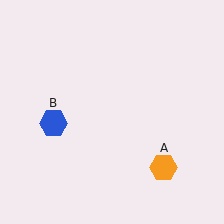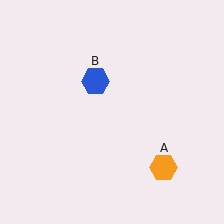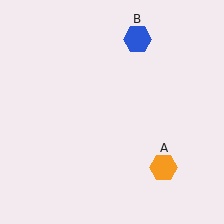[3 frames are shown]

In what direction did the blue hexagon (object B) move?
The blue hexagon (object B) moved up and to the right.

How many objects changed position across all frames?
1 object changed position: blue hexagon (object B).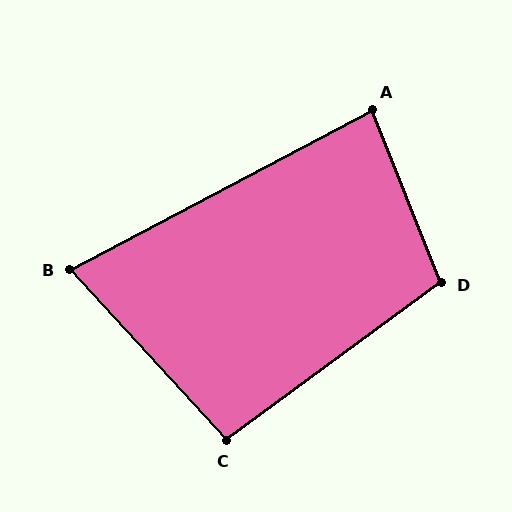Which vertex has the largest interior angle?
D, at approximately 105 degrees.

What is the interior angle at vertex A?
Approximately 84 degrees (acute).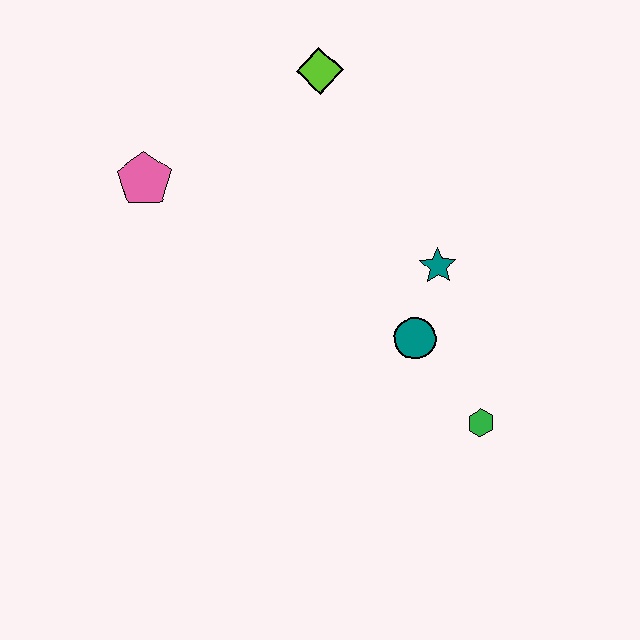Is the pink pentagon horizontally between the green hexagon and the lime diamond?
No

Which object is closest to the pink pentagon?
The lime diamond is closest to the pink pentagon.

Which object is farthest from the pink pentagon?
The green hexagon is farthest from the pink pentagon.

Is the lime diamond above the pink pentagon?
Yes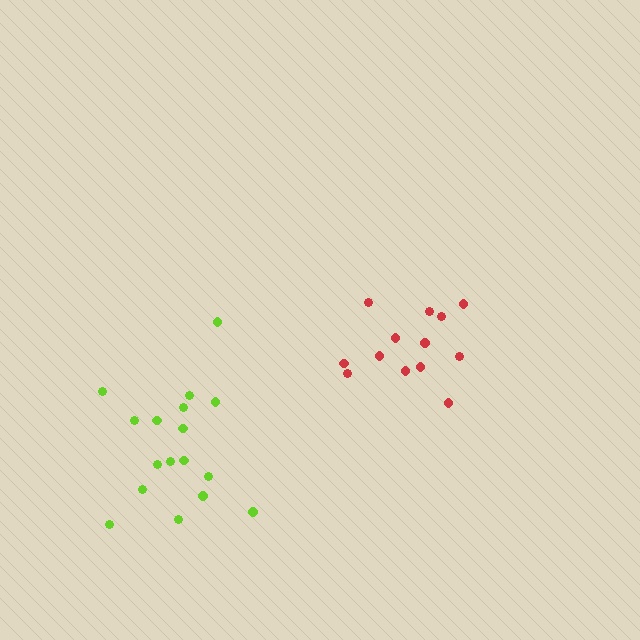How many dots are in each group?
Group 1: 13 dots, Group 2: 17 dots (30 total).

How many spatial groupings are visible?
There are 2 spatial groupings.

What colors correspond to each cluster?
The clusters are colored: red, lime.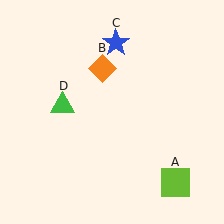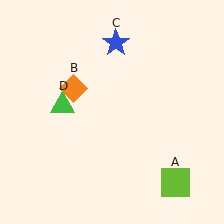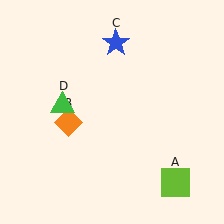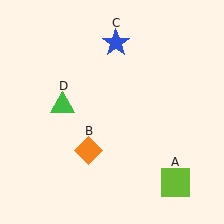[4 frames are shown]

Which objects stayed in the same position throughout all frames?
Lime square (object A) and blue star (object C) and green triangle (object D) remained stationary.